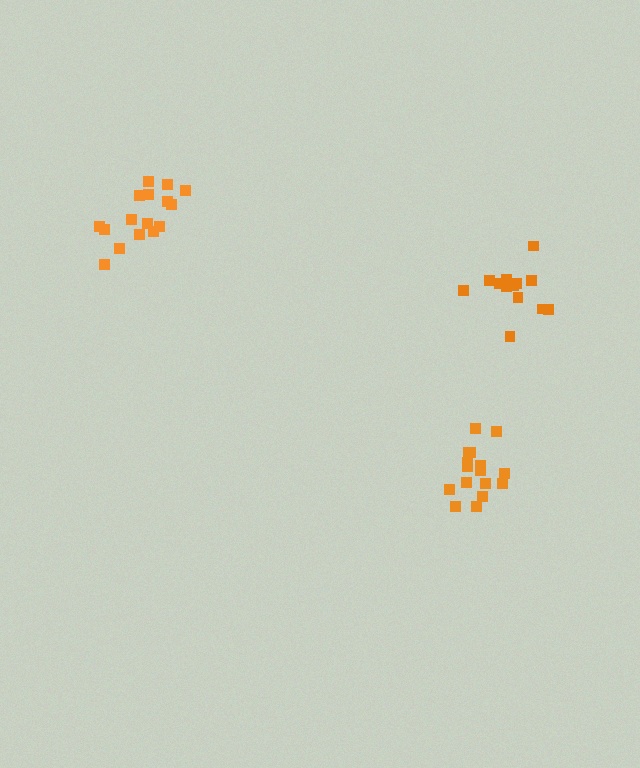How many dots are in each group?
Group 1: 16 dots, Group 2: 16 dots, Group 3: 13 dots (45 total).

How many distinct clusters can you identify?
There are 3 distinct clusters.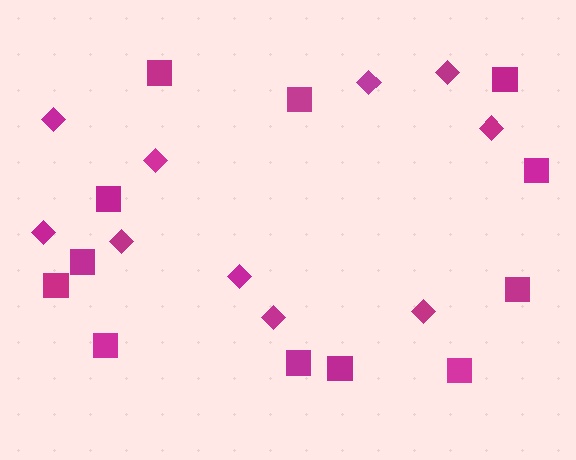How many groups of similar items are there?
There are 2 groups: one group of squares (12) and one group of diamonds (10).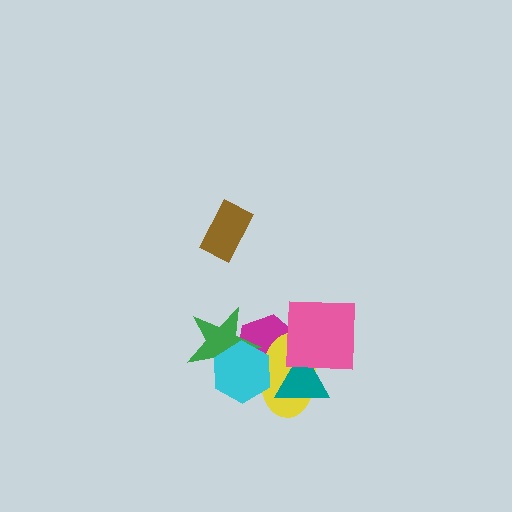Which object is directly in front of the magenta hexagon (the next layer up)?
The yellow ellipse is directly in front of the magenta hexagon.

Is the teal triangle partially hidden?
Yes, it is partially covered by another shape.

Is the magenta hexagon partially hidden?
Yes, it is partially covered by another shape.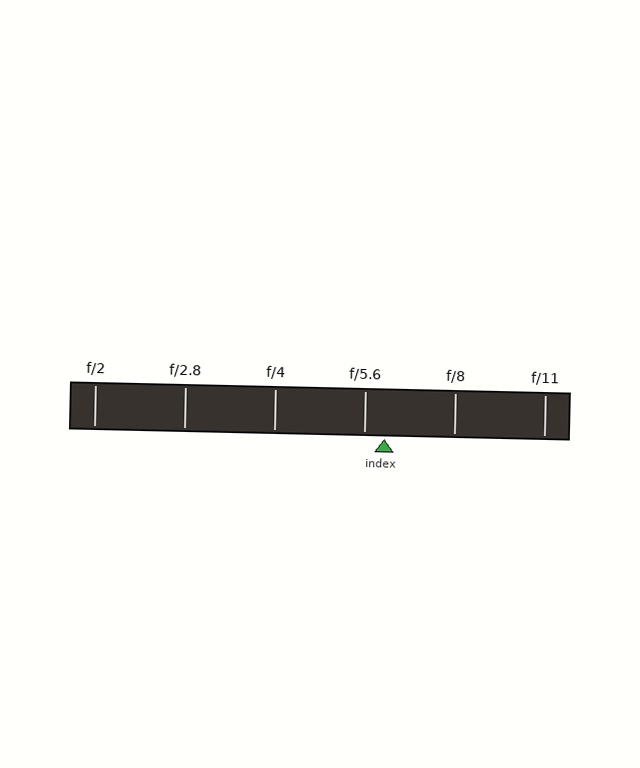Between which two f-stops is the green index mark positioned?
The index mark is between f/5.6 and f/8.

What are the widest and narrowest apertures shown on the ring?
The widest aperture shown is f/2 and the narrowest is f/11.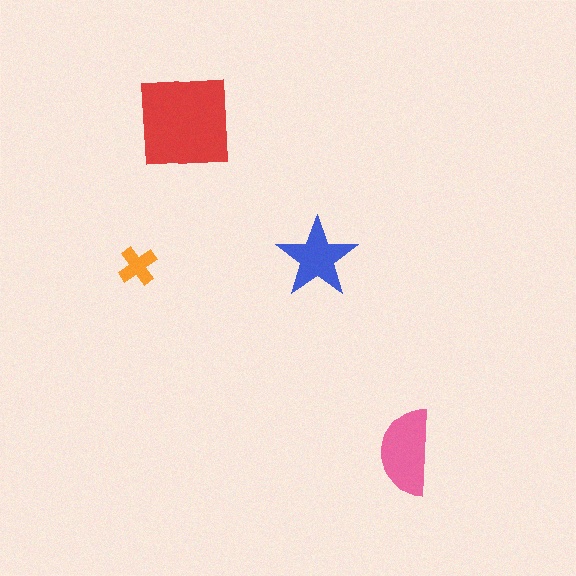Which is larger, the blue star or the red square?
The red square.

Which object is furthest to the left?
The orange cross is leftmost.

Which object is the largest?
The red square.